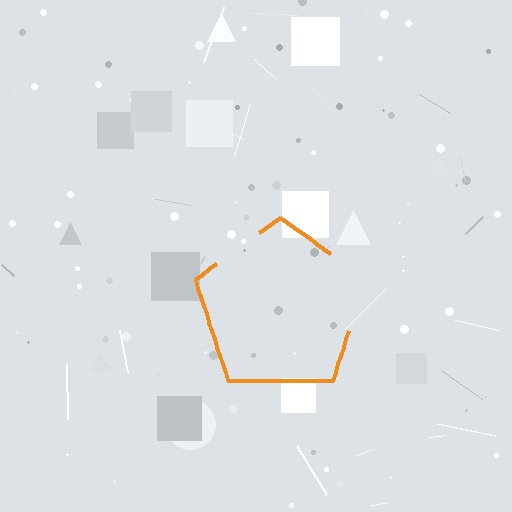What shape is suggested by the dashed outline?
The dashed outline suggests a pentagon.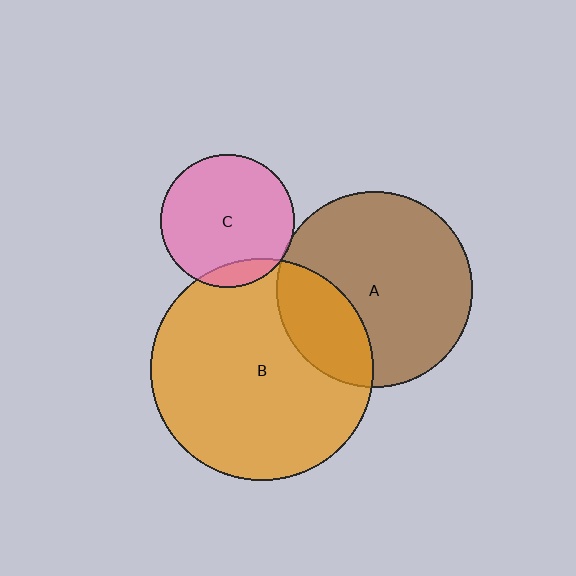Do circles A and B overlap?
Yes.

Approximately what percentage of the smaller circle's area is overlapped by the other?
Approximately 25%.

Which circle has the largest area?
Circle B (orange).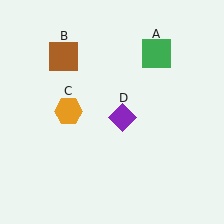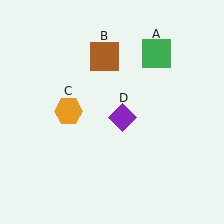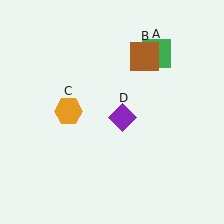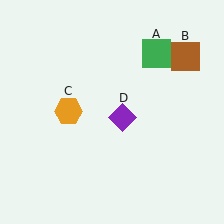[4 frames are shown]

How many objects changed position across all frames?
1 object changed position: brown square (object B).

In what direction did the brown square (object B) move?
The brown square (object B) moved right.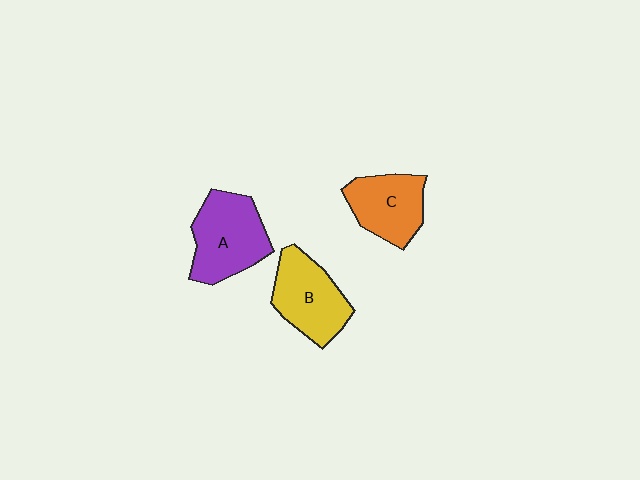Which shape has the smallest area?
Shape C (orange).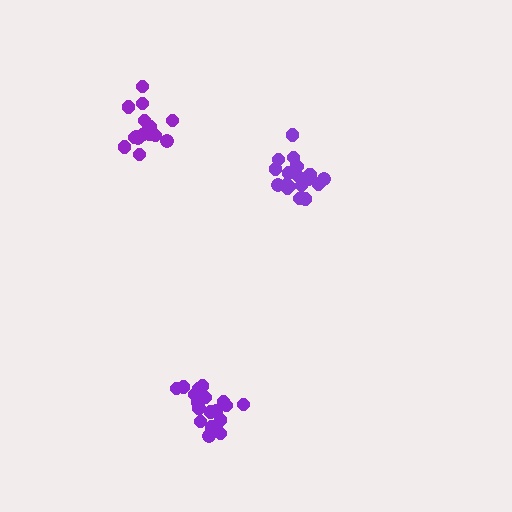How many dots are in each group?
Group 1: 16 dots, Group 2: 19 dots, Group 3: 20 dots (55 total).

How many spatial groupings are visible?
There are 3 spatial groupings.